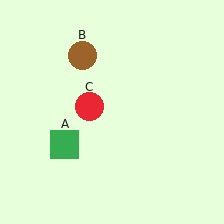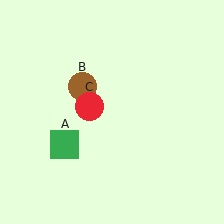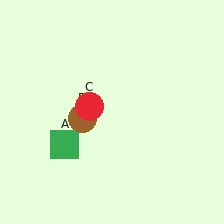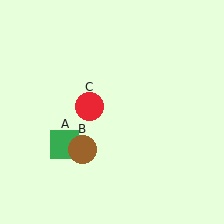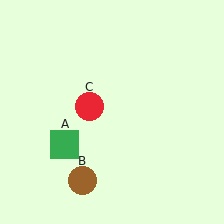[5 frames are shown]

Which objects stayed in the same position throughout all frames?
Green square (object A) and red circle (object C) remained stationary.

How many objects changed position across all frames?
1 object changed position: brown circle (object B).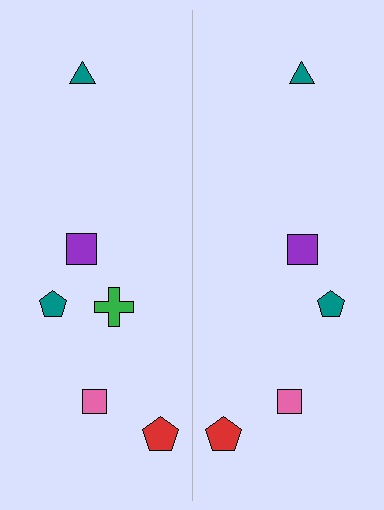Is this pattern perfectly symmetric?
No, the pattern is not perfectly symmetric. A green cross is missing from the right side.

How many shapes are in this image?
There are 11 shapes in this image.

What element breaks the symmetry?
A green cross is missing from the right side.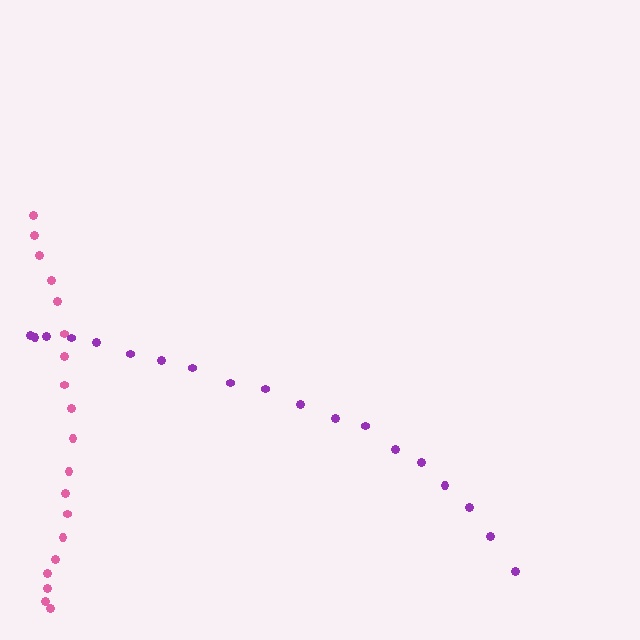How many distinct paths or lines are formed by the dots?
There are 2 distinct paths.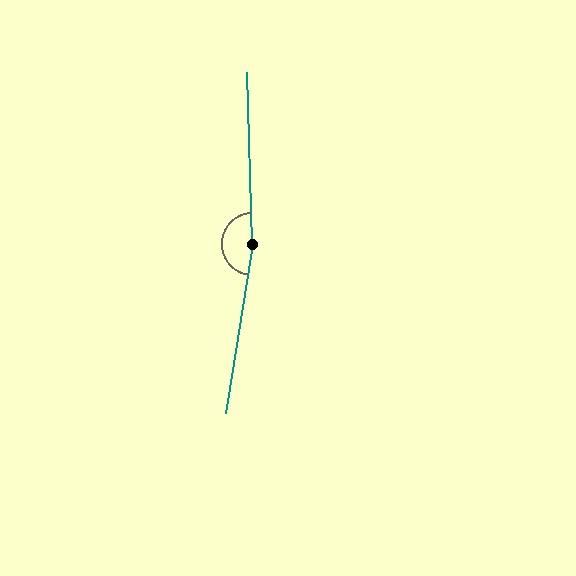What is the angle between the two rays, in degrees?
Approximately 170 degrees.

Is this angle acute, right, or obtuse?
It is obtuse.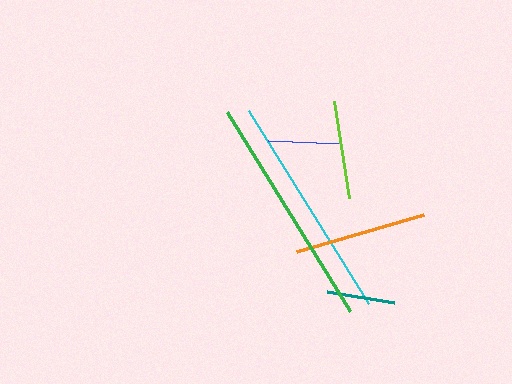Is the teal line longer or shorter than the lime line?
The lime line is longer than the teal line.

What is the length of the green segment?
The green segment is approximately 233 pixels long.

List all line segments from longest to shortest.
From longest to shortest: green, cyan, orange, lime, blue, teal.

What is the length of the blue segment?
The blue segment is approximately 73 pixels long.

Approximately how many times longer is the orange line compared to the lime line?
The orange line is approximately 1.3 times the length of the lime line.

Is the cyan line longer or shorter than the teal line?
The cyan line is longer than the teal line.